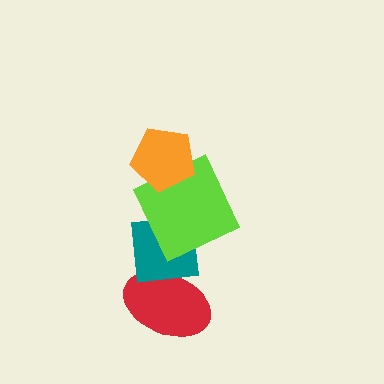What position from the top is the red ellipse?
The red ellipse is 4th from the top.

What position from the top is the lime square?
The lime square is 2nd from the top.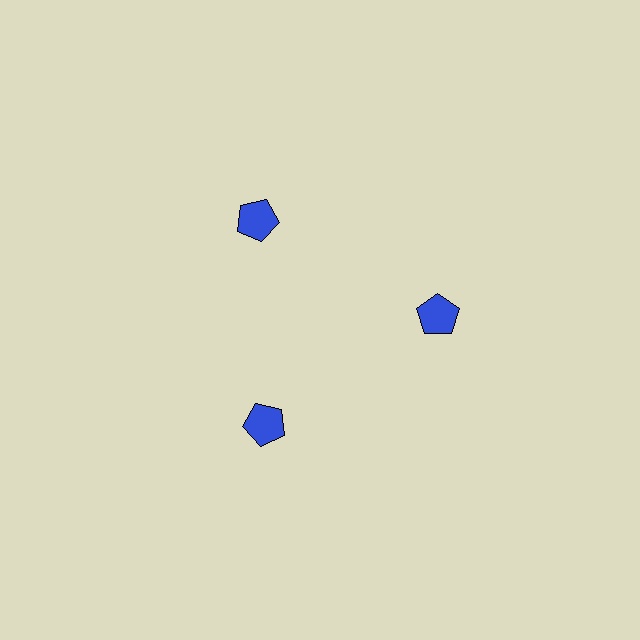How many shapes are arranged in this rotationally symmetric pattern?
There are 3 shapes, arranged in 3 groups of 1.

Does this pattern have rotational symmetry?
Yes, this pattern has 3-fold rotational symmetry. It looks the same after rotating 120 degrees around the center.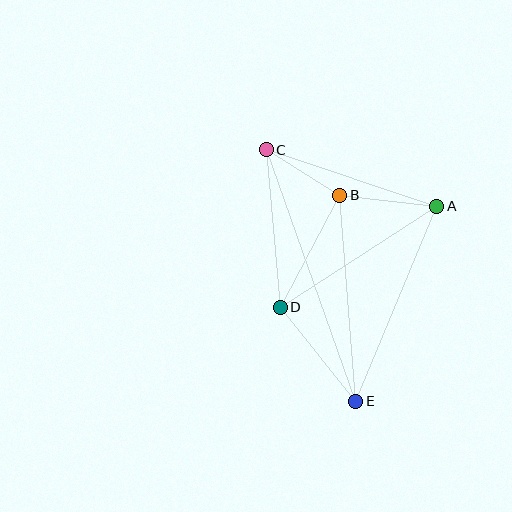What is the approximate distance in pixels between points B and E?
The distance between B and E is approximately 206 pixels.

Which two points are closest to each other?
Points B and C are closest to each other.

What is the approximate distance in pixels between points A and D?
The distance between A and D is approximately 187 pixels.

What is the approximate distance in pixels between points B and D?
The distance between B and D is approximately 127 pixels.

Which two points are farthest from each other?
Points C and E are farthest from each other.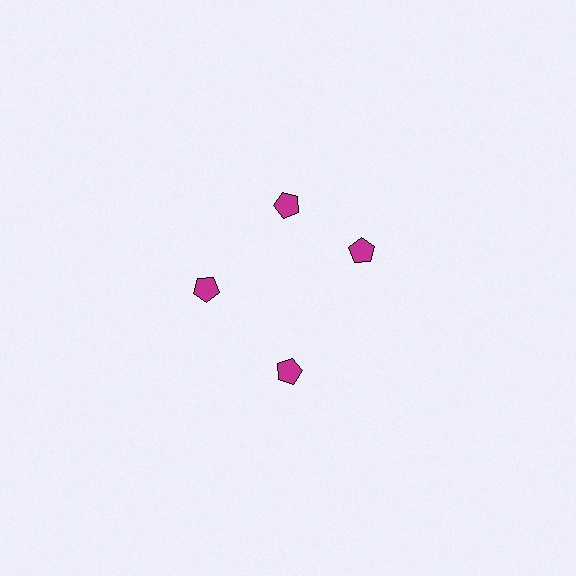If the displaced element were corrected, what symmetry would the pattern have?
It would have 4-fold rotational symmetry — the pattern would map onto itself every 90 degrees.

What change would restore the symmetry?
The symmetry would be restored by rotating it back into even spacing with its neighbors so that all 4 pentagons sit at equal angles and equal distance from the center.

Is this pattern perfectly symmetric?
No. The 4 magenta pentagons are arranged in a ring, but one element near the 3 o'clock position is rotated out of alignment along the ring, breaking the 4-fold rotational symmetry.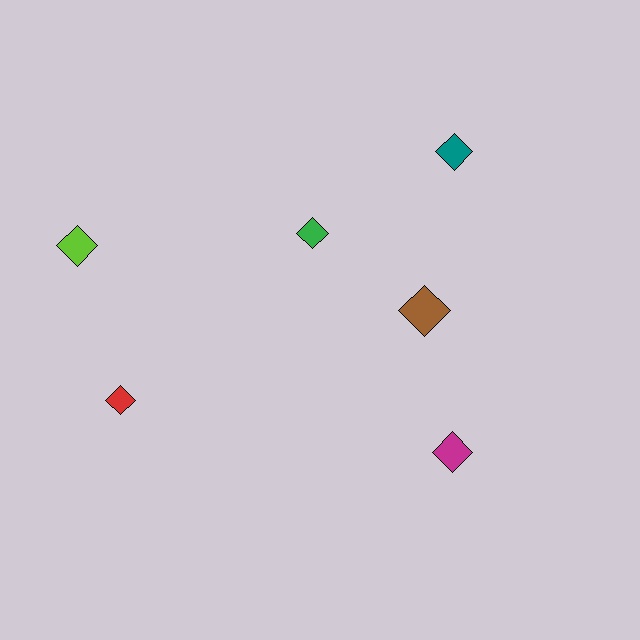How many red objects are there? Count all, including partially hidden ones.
There is 1 red object.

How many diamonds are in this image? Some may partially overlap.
There are 6 diamonds.